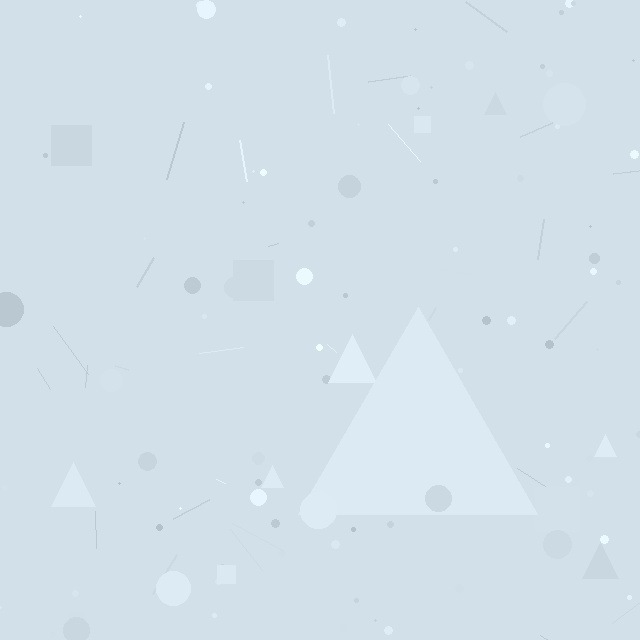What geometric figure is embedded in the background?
A triangle is embedded in the background.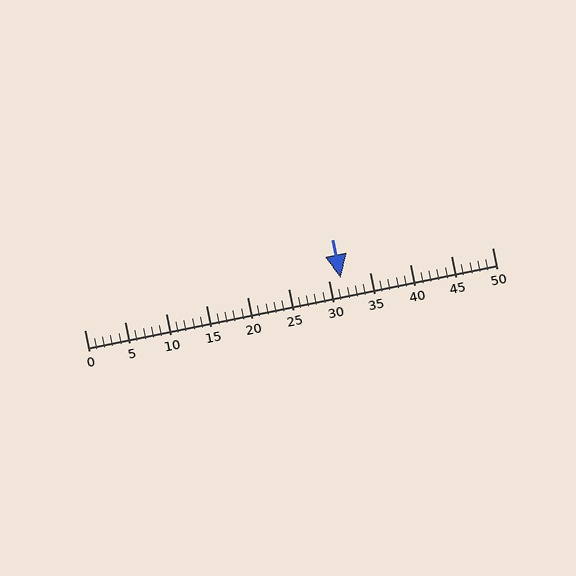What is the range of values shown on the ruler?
The ruler shows values from 0 to 50.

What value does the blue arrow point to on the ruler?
The blue arrow points to approximately 31.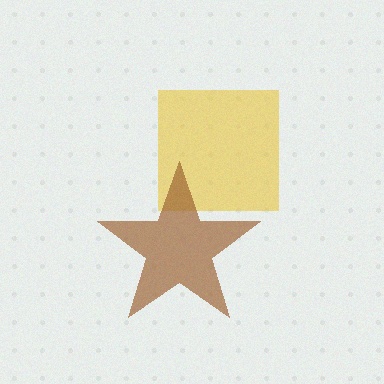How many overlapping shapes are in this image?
There are 2 overlapping shapes in the image.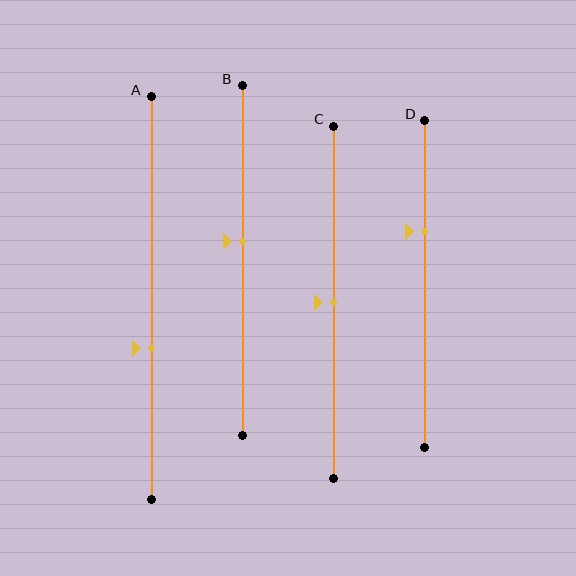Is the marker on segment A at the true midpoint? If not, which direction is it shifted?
No, the marker on segment A is shifted downward by about 12% of the segment length.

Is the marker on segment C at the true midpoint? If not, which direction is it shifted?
Yes, the marker on segment C is at the true midpoint.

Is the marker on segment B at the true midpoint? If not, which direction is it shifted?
No, the marker on segment B is shifted upward by about 5% of the segment length.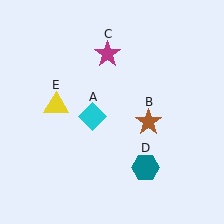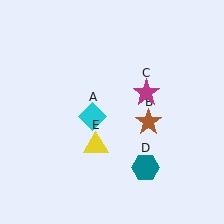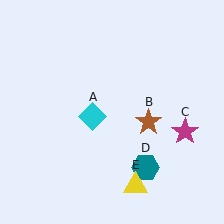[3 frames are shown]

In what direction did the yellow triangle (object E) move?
The yellow triangle (object E) moved down and to the right.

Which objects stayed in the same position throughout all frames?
Cyan diamond (object A) and brown star (object B) and teal hexagon (object D) remained stationary.